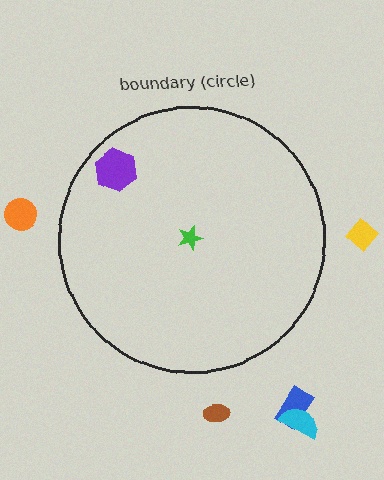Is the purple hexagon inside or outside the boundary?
Inside.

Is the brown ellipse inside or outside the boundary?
Outside.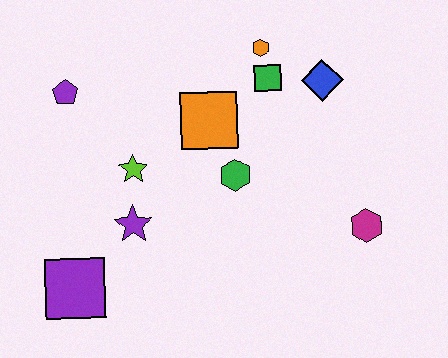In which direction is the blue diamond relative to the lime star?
The blue diamond is to the right of the lime star.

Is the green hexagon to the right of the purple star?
Yes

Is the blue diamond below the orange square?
No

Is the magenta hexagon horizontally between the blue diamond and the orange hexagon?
No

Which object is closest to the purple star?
The lime star is closest to the purple star.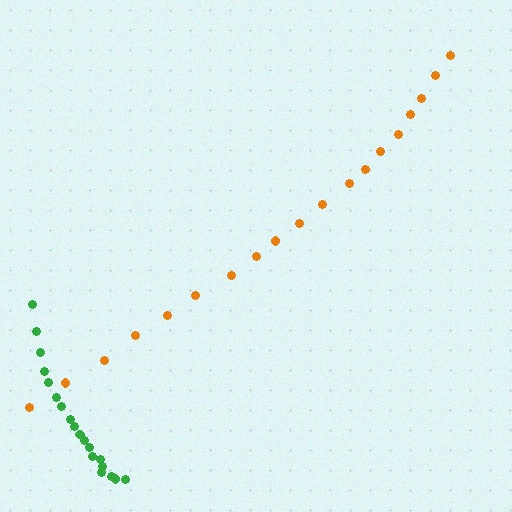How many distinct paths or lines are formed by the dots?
There are 2 distinct paths.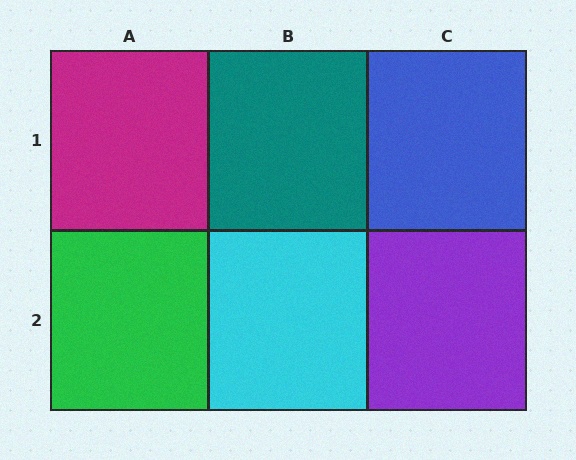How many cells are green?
1 cell is green.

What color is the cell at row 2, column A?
Green.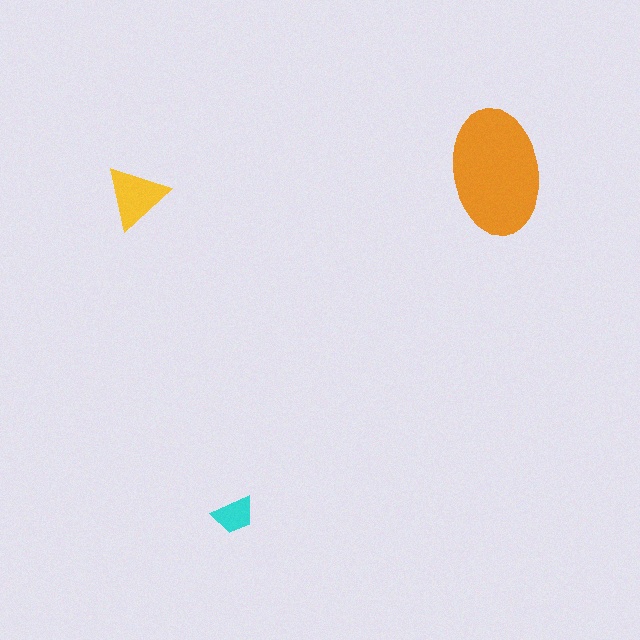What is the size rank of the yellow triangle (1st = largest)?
2nd.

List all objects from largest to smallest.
The orange ellipse, the yellow triangle, the cyan trapezoid.